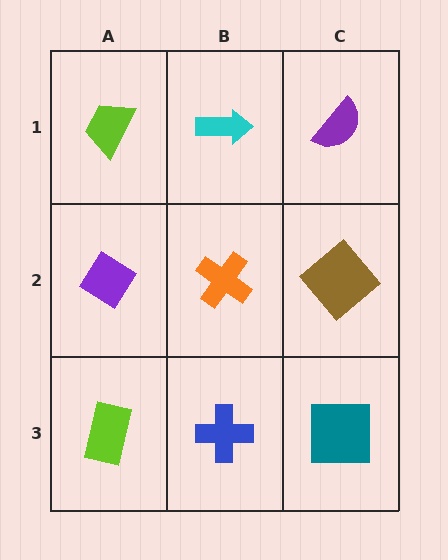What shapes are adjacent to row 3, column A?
A purple diamond (row 2, column A), a blue cross (row 3, column B).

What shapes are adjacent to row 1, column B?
An orange cross (row 2, column B), a lime trapezoid (row 1, column A), a purple semicircle (row 1, column C).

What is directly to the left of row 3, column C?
A blue cross.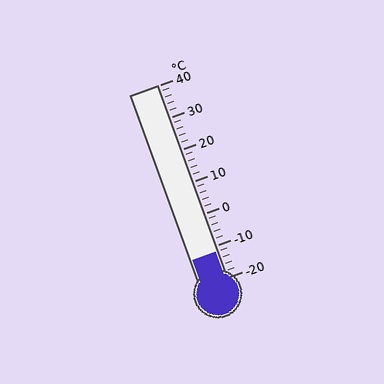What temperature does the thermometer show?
The thermometer shows approximately -12°C.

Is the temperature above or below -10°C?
The temperature is below -10°C.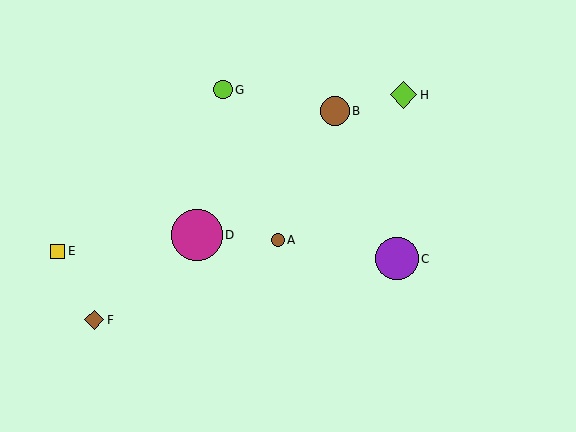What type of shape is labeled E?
Shape E is a yellow square.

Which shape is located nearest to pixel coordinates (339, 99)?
The brown circle (labeled B) at (335, 111) is nearest to that location.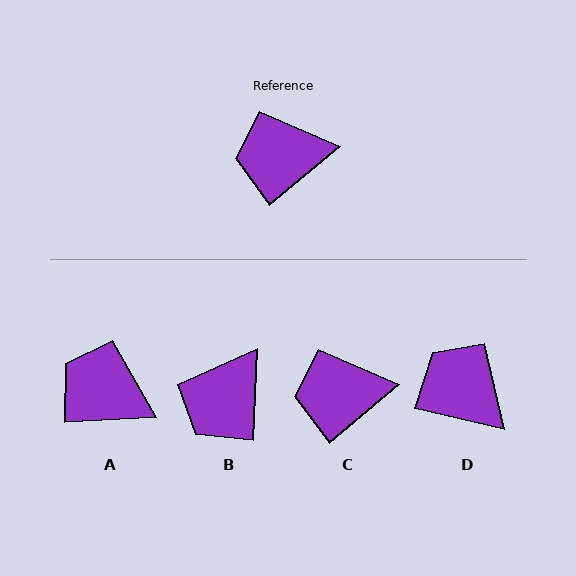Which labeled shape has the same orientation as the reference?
C.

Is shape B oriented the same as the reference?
No, it is off by about 47 degrees.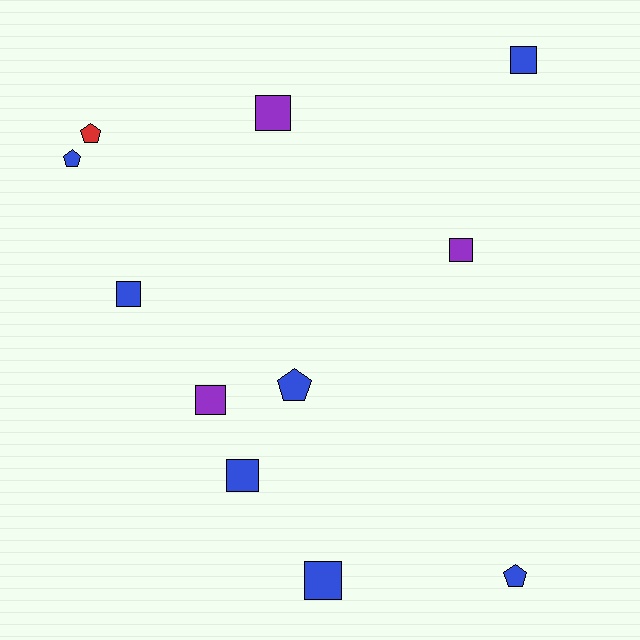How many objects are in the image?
There are 11 objects.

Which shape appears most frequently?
Square, with 7 objects.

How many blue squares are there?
There are 4 blue squares.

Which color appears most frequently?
Blue, with 7 objects.